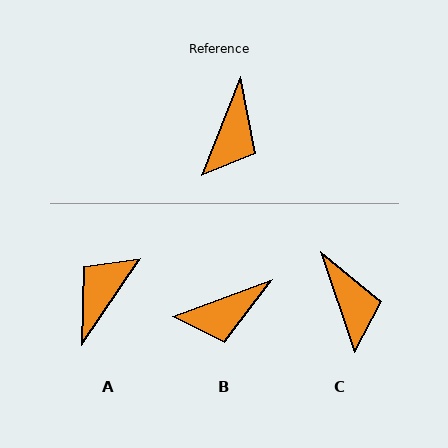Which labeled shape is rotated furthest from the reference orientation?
A, about 167 degrees away.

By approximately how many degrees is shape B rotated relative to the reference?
Approximately 48 degrees clockwise.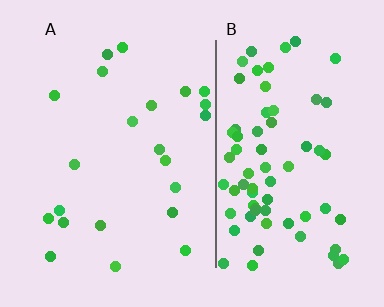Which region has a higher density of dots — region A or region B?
B (the right).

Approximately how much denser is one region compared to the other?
Approximately 3.4× — region B over region A.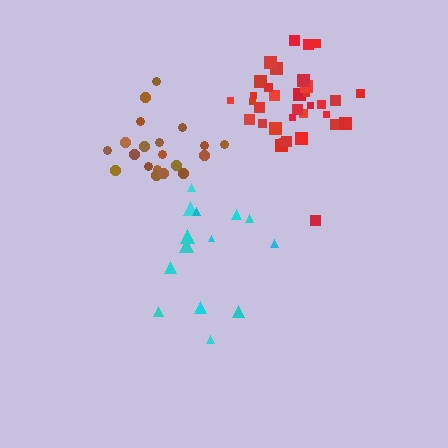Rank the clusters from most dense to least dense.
red, brown, cyan.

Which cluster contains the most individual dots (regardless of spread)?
Red (34).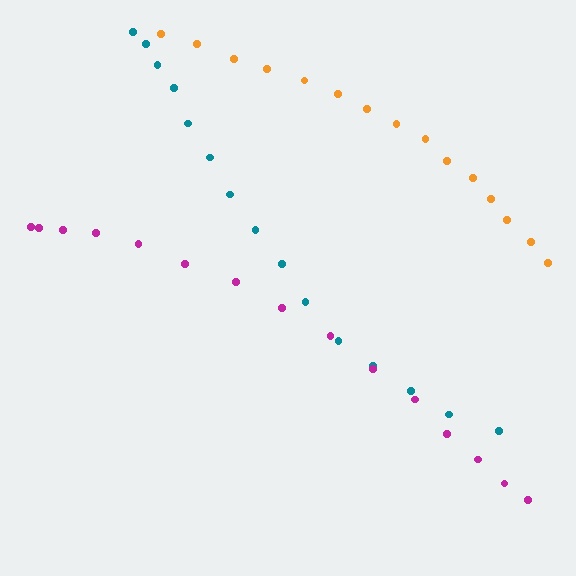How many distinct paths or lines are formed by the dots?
There are 3 distinct paths.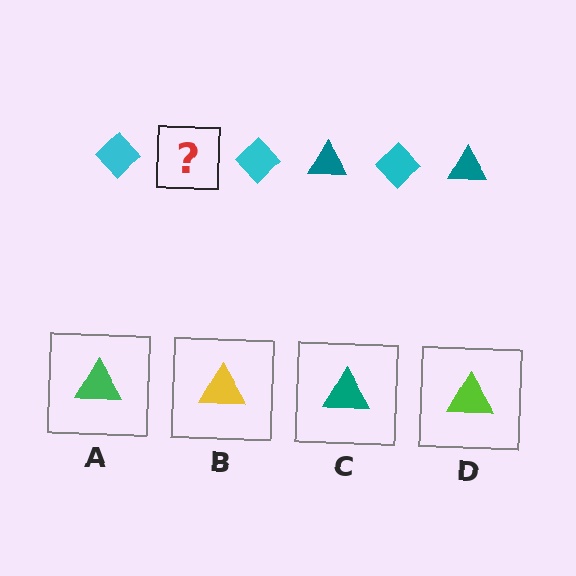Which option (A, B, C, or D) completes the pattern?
C.